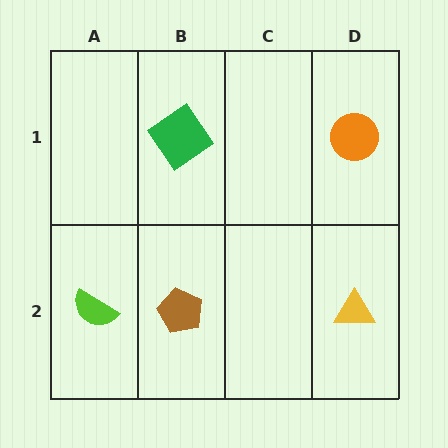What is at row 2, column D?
A yellow triangle.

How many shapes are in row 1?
2 shapes.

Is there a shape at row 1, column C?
No, that cell is empty.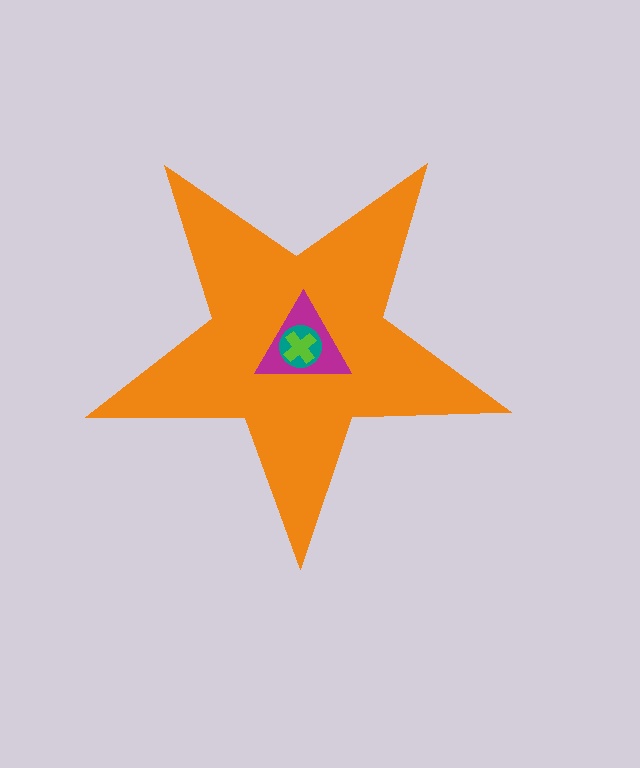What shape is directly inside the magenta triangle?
The teal circle.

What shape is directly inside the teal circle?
The lime cross.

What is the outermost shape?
The orange star.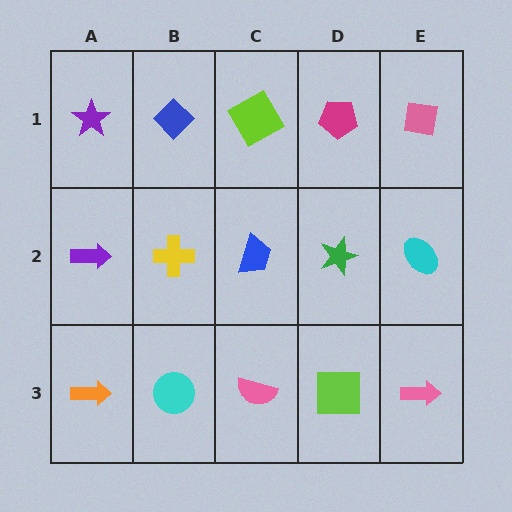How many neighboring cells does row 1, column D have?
3.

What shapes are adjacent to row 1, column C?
A blue trapezoid (row 2, column C), a blue diamond (row 1, column B), a magenta pentagon (row 1, column D).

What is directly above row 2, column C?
A lime square.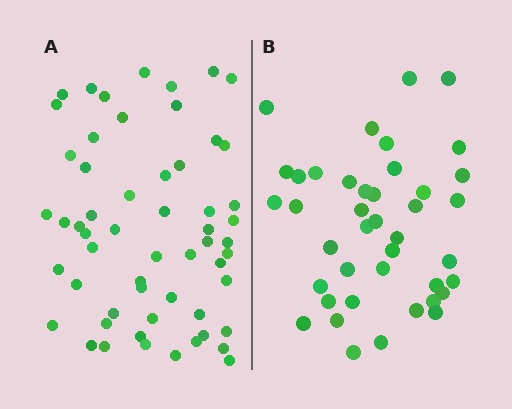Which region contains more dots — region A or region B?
Region A (the left region) has more dots.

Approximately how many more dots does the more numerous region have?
Region A has approximately 15 more dots than region B.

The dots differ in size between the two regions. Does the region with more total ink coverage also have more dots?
No. Region B has more total ink coverage because its dots are larger, but region A actually contains more individual dots. Total area can be misleading — the number of items is what matters here.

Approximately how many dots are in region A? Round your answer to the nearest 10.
About 60 dots. (The exact count is 57, which rounds to 60.)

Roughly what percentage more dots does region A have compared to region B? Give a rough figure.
About 40% more.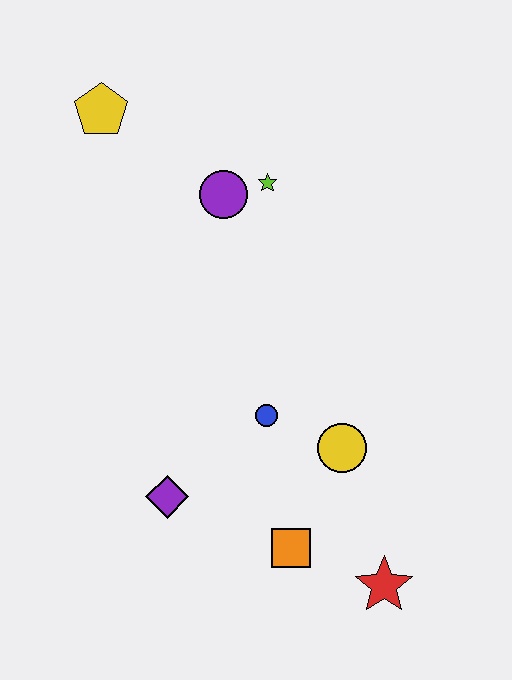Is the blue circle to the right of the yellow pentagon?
Yes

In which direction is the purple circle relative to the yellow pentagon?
The purple circle is to the right of the yellow pentagon.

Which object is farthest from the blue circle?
The yellow pentagon is farthest from the blue circle.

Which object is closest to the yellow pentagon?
The purple circle is closest to the yellow pentagon.